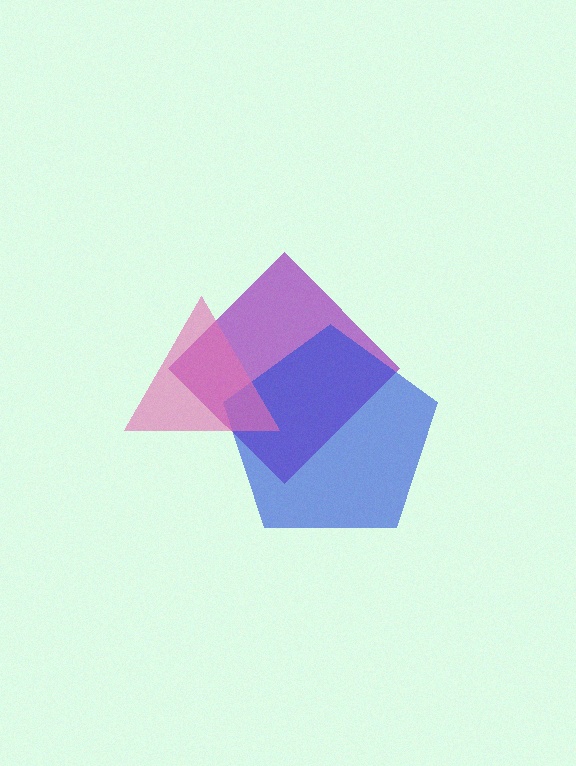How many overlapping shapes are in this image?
There are 3 overlapping shapes in the image.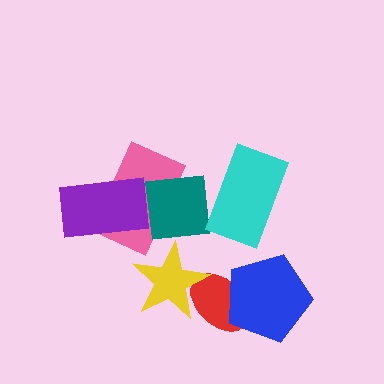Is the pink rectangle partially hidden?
Yes, it is partially covered by another shape.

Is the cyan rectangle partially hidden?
No, no other shape covers it.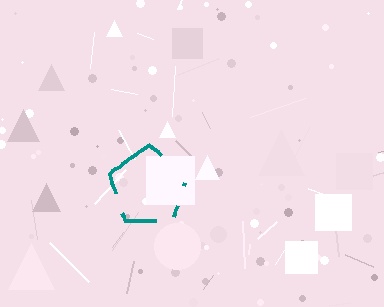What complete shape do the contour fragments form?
The contour fragments form a pentagon.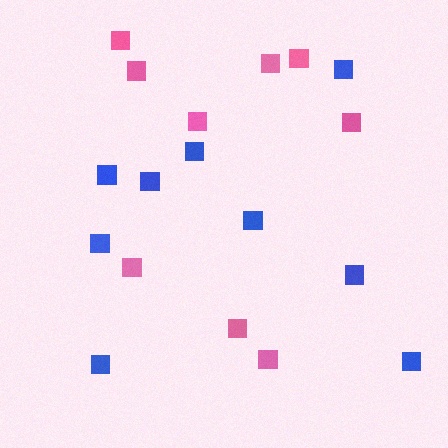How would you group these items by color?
There are 2 groups: one group of blue squares (9) and one group of pink squares (9).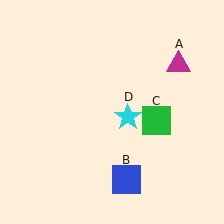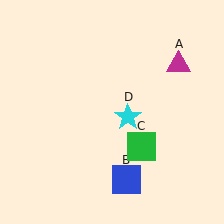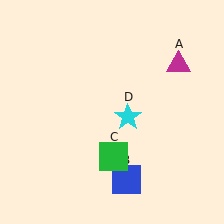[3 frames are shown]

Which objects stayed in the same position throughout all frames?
Magenta triangle (object A) and blue square (object B) and cyan star (object D) remained stationary.